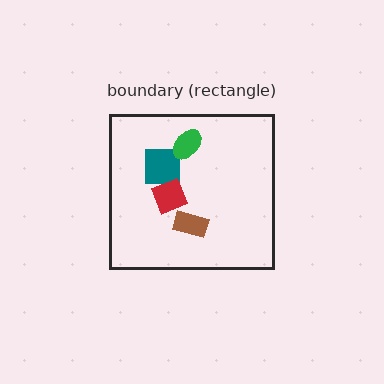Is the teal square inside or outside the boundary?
Inside.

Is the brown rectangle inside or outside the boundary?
Inside.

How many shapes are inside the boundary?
4 inside, 0 outside.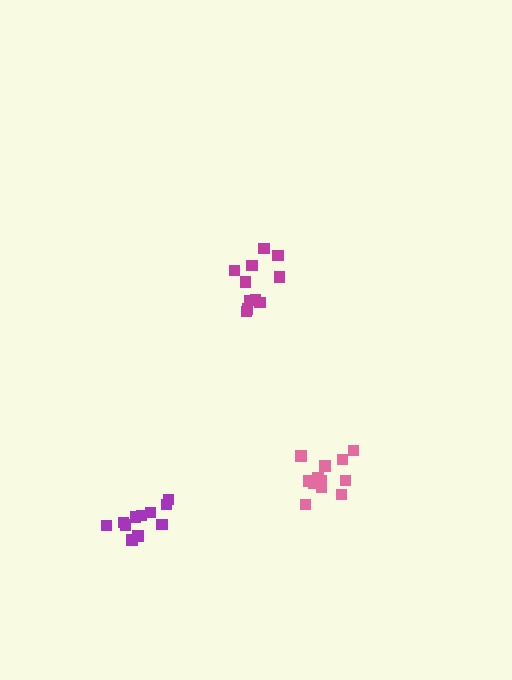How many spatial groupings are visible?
There are 3 spatial groupings.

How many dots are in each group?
Group 1: 11 dots, Group 2: 11 dots, Group 3: 12 dots (34 total).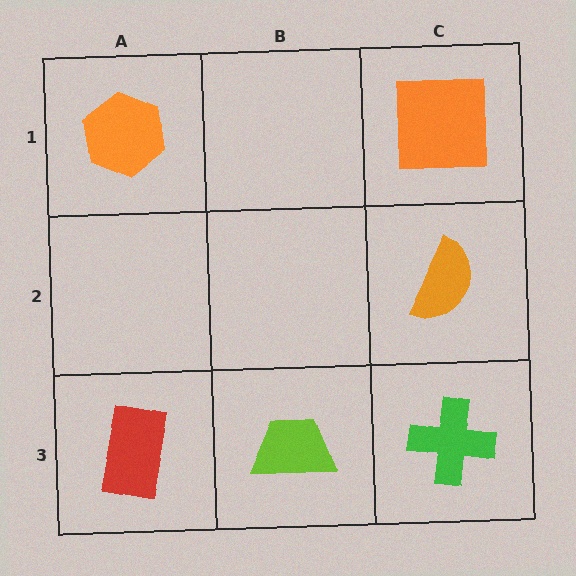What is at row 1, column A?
An orange hexagon.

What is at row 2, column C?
An orange semicircle.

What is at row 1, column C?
An orange square.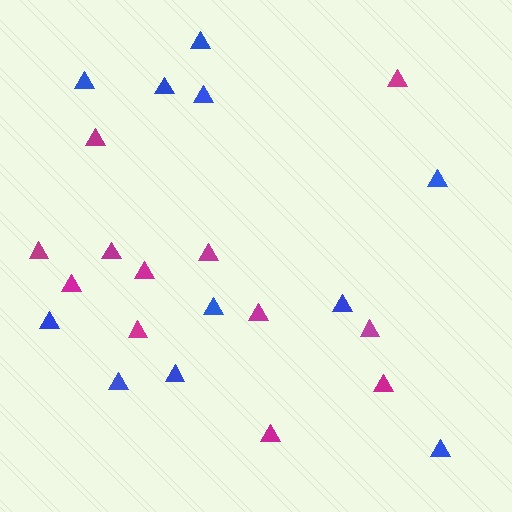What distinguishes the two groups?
There are 2 groups: one group of magenta triangles (12) and one group of blue triangles (11).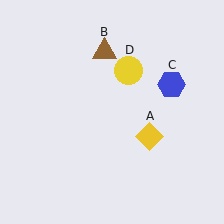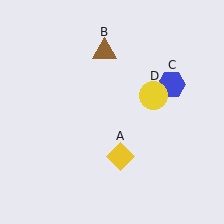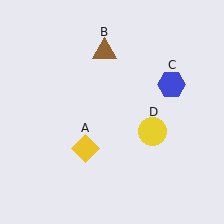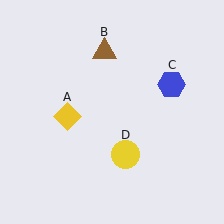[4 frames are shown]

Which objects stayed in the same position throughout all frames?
Brown triangle (object B) and blue hexagon (object C) remained stationary.